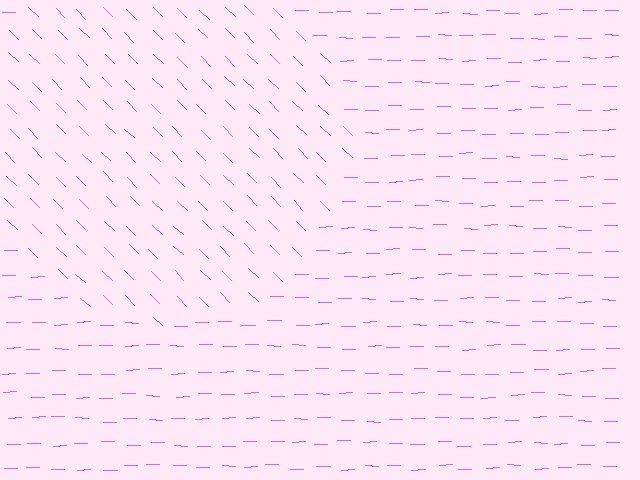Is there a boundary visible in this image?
Yes, there is a texture boundary formed by a change in line orientation.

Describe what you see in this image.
The image is filled with small pink line segments. A circle region in the image has lines oriented differently from the surrounding lines, creating a visible texture boundary.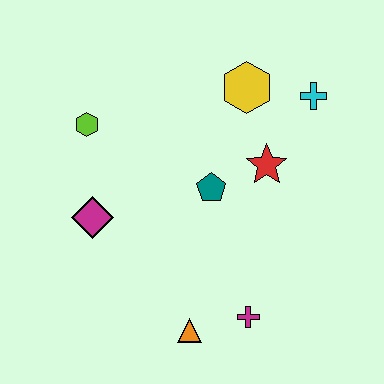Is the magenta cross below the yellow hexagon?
Yes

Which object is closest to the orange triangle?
The magenta cross is closest to the orange triangle.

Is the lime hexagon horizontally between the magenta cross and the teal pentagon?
No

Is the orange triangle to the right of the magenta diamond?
Yes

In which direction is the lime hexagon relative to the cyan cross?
The lime hexagon is to the left of the cyan cross.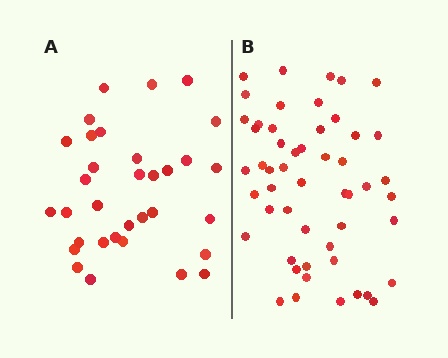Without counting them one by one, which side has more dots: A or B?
Region B (the right region) has more dots.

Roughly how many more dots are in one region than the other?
Region B has approximately 20 more dots than region A.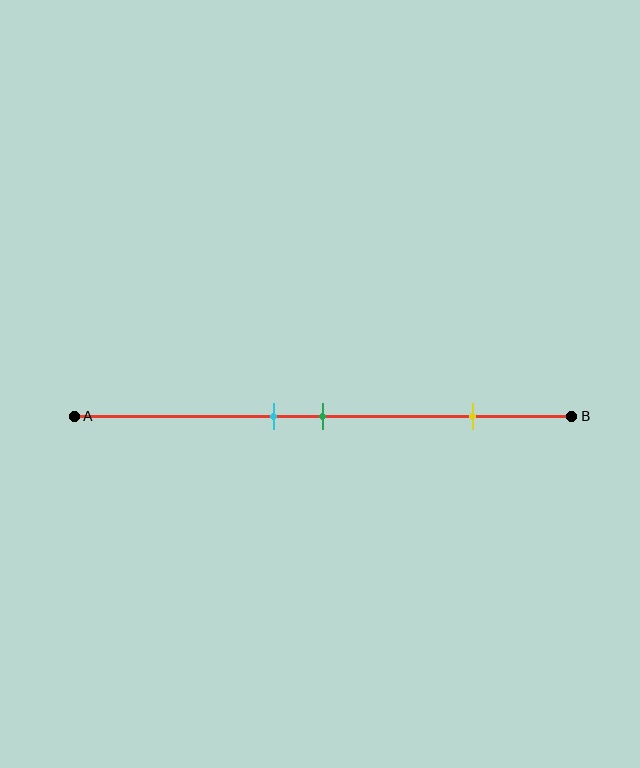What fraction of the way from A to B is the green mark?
The green mark is approximately 50% (0.5) of the way from A to B.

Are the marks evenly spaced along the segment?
No, the marks are not evenly spaced.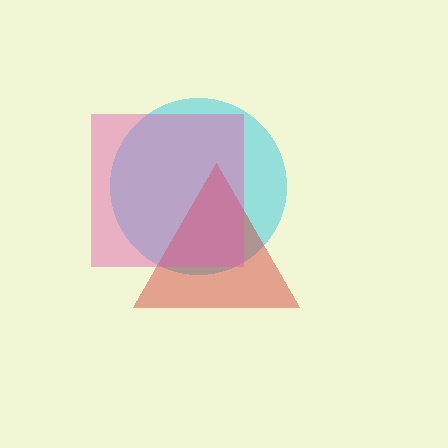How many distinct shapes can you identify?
There are 3 distinct shapes: a cyan circle, a red triangle, a pink square.